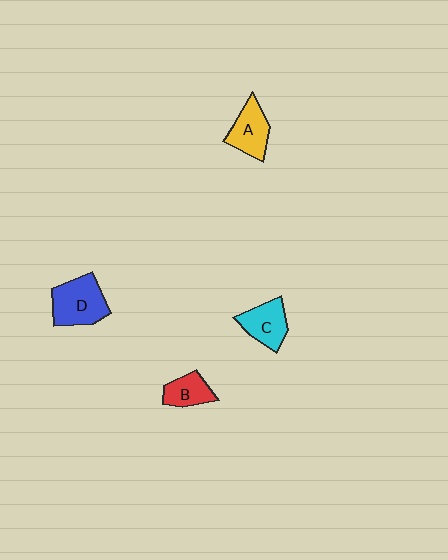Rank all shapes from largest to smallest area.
From largest to smallest: D (blue), A (yellow), C (cyan), B (red).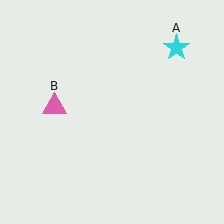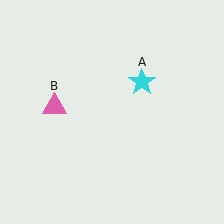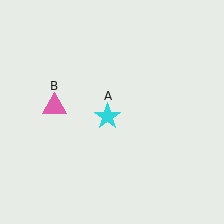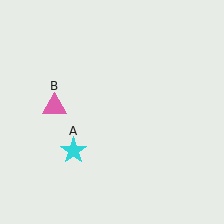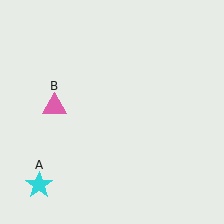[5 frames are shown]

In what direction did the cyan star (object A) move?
The cyan star (object A) moved down and to the left.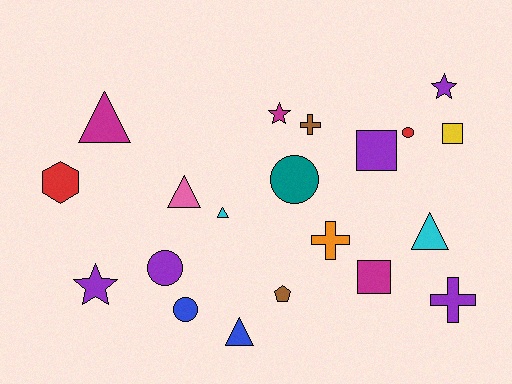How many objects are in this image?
There are 20 objects.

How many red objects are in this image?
There are 2 red objects.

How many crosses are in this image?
There are 3 crosses.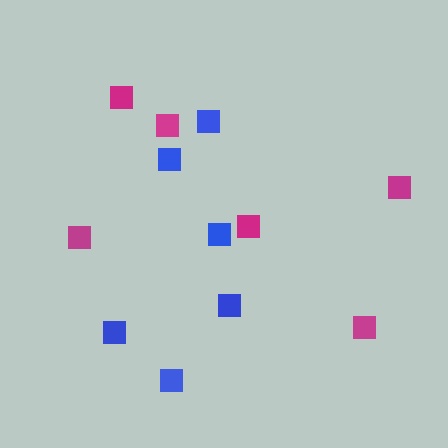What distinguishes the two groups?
There are 2 groups: one group of magenta squares (6) and one group of blue squares (6).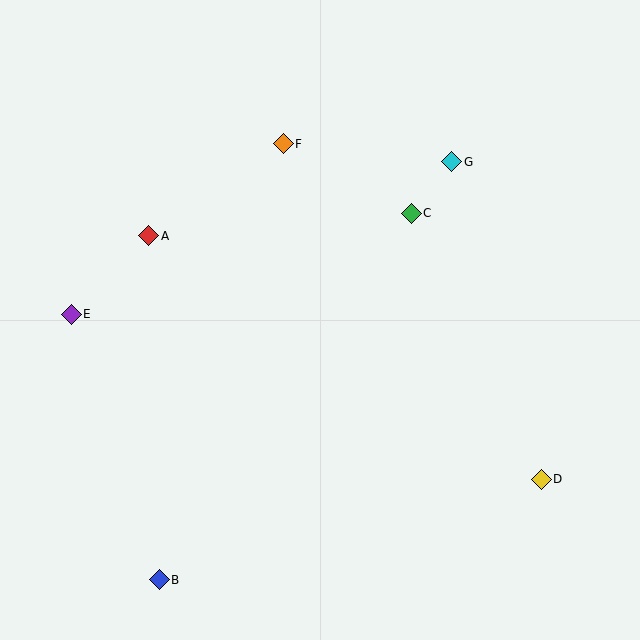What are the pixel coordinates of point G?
Point G is at (452, 162).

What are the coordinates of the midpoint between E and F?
The midpoint between E and F is at (177, 229).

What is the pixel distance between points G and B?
The distance between G and B is 510 pixels.